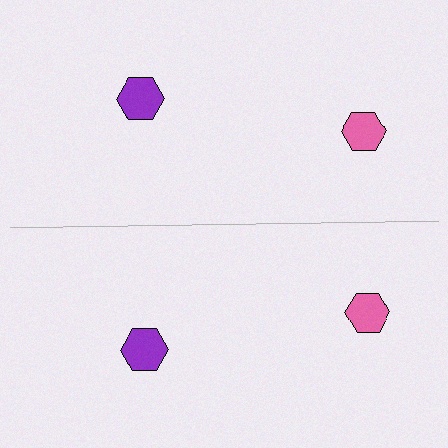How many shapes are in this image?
There are 4 shapes in this image.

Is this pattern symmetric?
Yes, this pattern has bilateral (reflection) symmetry.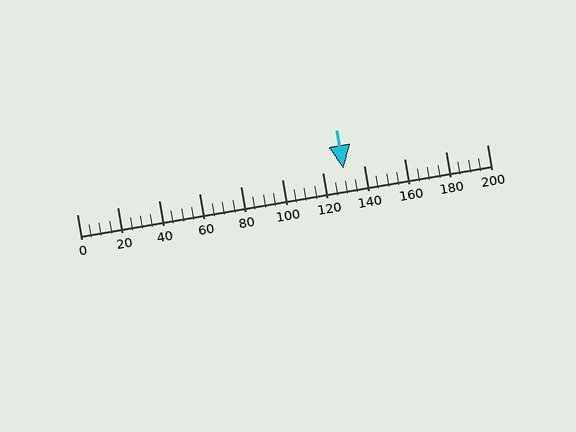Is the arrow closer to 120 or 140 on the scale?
The arrow is closer to 140.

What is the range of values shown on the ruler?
The ruler shows values from 0 to 200.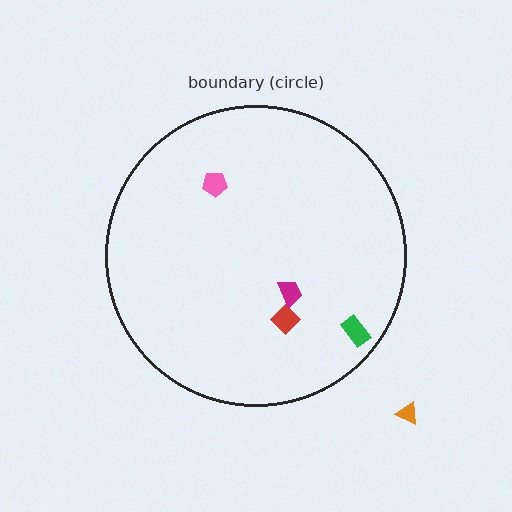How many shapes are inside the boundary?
4 inside, 1 outside.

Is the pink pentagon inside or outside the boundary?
Inside.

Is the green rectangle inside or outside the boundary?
Inside.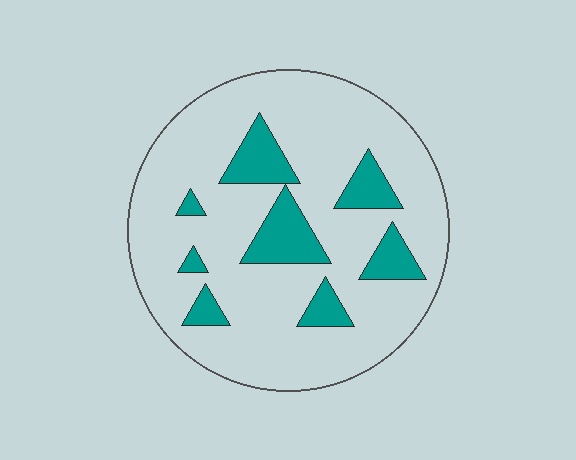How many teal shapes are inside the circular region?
8.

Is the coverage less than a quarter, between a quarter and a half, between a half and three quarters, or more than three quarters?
Less than a quarter.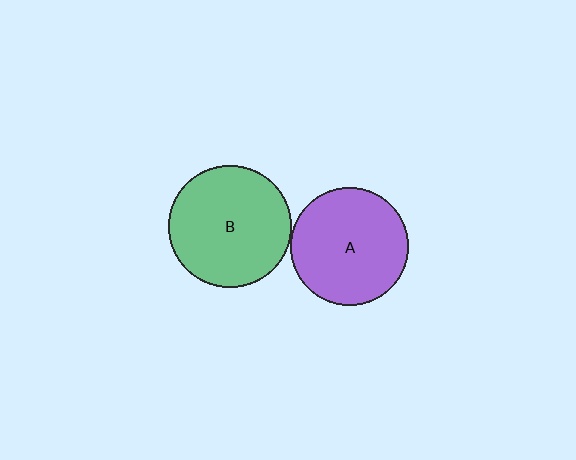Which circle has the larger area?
Circle B (green).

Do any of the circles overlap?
No, none of the circles overlap.